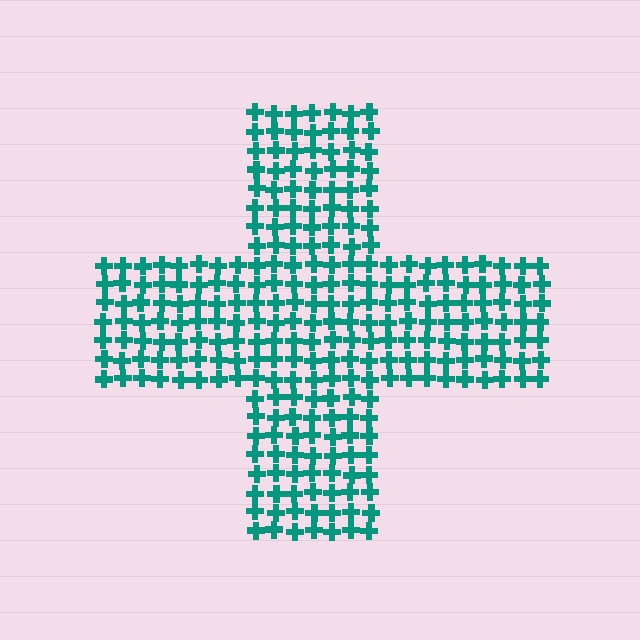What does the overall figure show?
The overall figure shows a cross.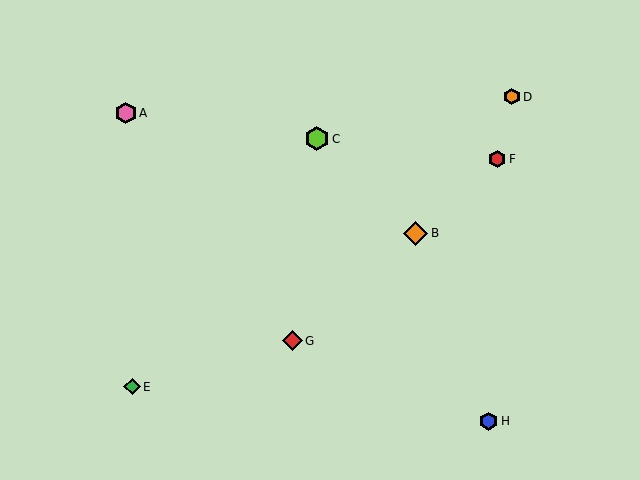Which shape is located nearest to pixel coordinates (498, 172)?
The red hexagon (labeled F) at (497, 159) is nearest to that location.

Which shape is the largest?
The orange diamond (labeled B) is the largest.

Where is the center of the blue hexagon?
The center of the blue hexagon is at (489, 421).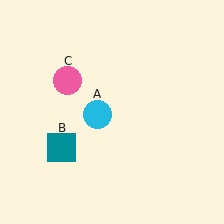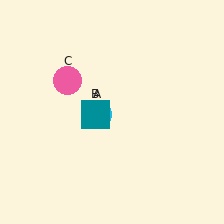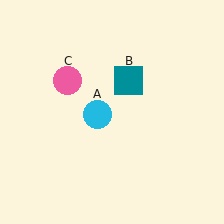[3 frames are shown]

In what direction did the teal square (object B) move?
The teal square (object B) moved up and to the right.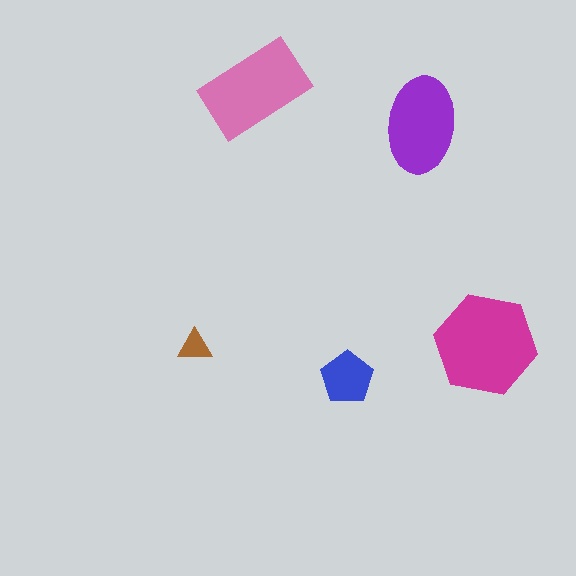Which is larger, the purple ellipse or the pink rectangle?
The pink rectangle.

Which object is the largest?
The magenta hexagon.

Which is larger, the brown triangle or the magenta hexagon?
The magenta hexagon.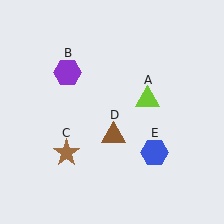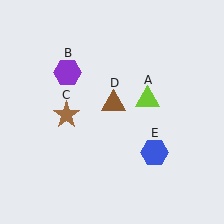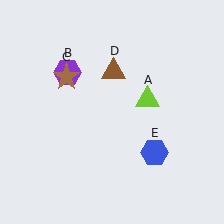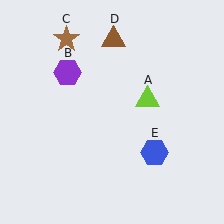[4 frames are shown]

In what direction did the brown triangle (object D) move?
The brown triangle (object D) moved up.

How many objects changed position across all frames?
2 objects changed position: brown star (object C), brown triangle (object D).